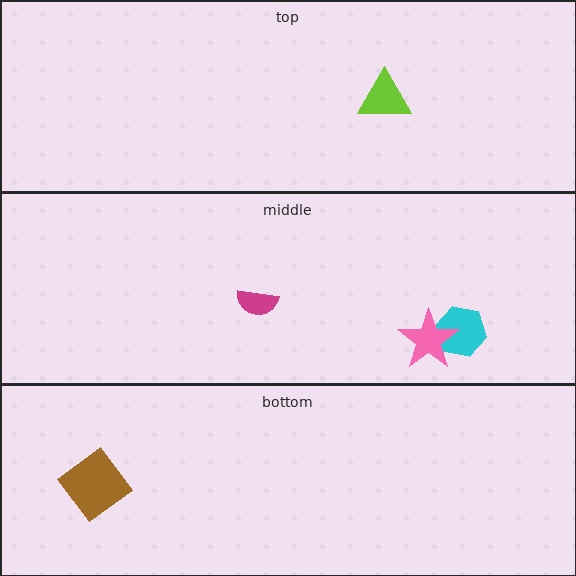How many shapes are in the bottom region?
1.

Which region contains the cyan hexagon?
The middle region.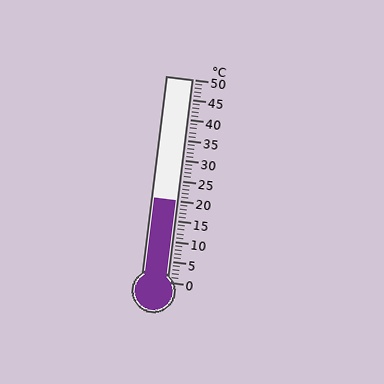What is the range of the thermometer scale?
The thermometer scale ranges from 0°C to 50°C.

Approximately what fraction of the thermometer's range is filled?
The thermometer is filled to approximately 40% of its range.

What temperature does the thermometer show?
The thermometer shows approximately 20°C.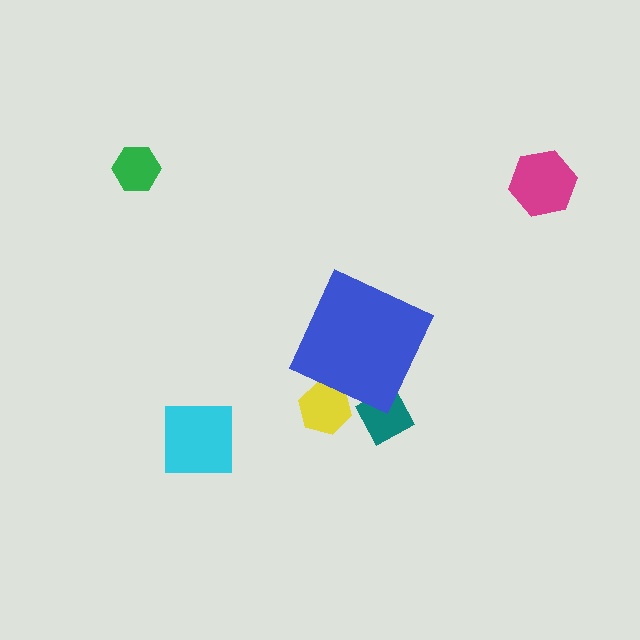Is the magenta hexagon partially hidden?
No, the magenta hexagon is fully visible.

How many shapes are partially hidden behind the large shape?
2 shapes are partially hidden.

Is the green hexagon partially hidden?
No, the green hexagon is fully visible.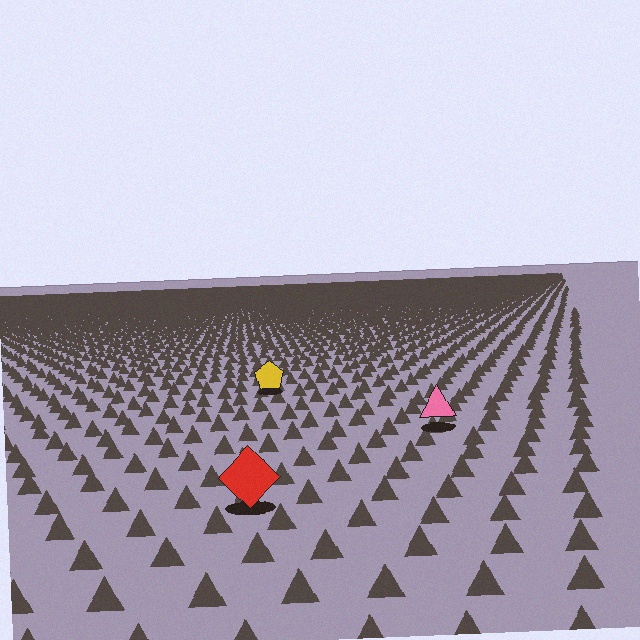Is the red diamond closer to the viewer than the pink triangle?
Yes. The red diamond is closer — you can tell from the texture gradient: the ground texture is coarser near it.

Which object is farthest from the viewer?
The yellow pentagon is farthest from the viewer. It appears smaller and the ground texture around it is denser.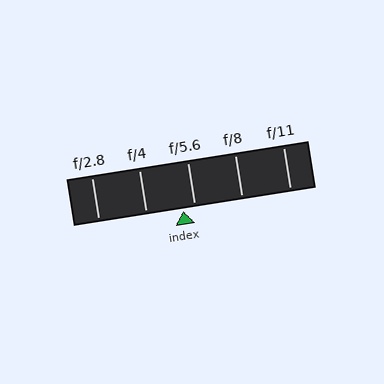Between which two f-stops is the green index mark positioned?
The index mark is between f/4 and f/5.6.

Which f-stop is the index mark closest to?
The index mark is closest to f/5.6.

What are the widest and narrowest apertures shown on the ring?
The widest aperture shown is f/2.8 and the narrowest is f/11.